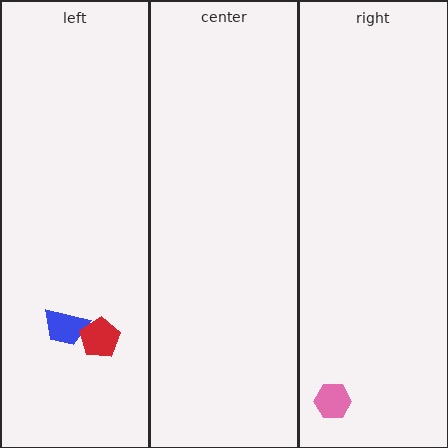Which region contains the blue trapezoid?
The left region.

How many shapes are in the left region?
2.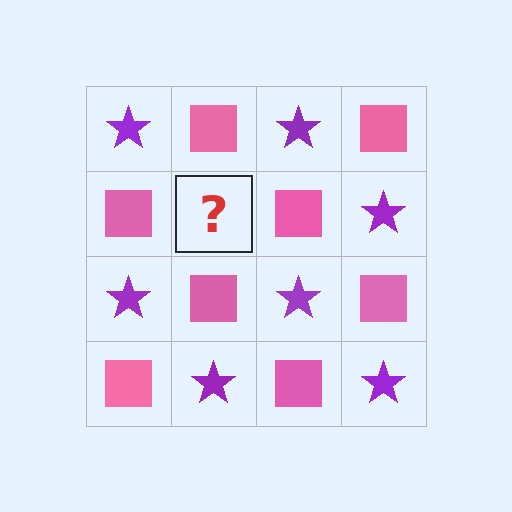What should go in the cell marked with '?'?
The missing cell should contain a purple star.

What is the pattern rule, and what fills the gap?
The rule is that it alternates purple star and pink square in a checkerboard pattern. The gap should be filled with a purple star.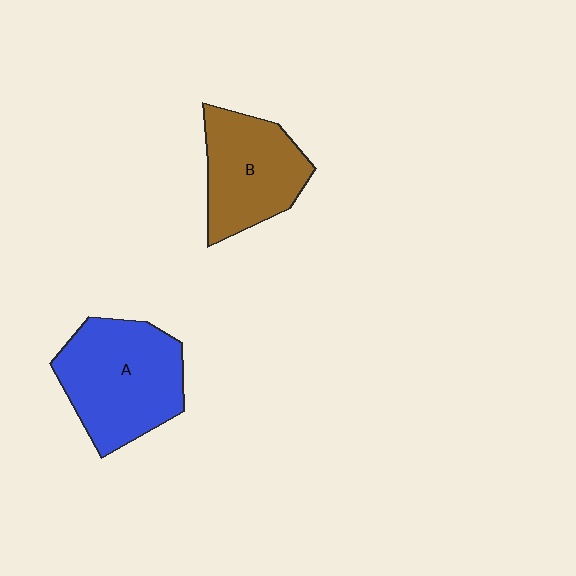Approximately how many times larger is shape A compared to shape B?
Approximately 1.3 times.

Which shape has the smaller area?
Shape B (brown).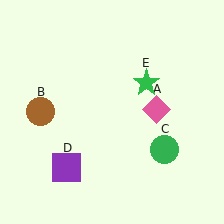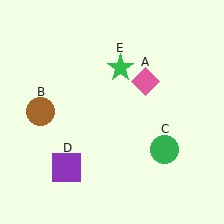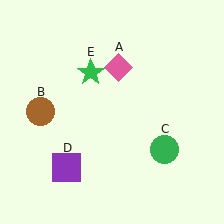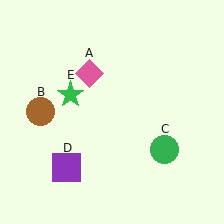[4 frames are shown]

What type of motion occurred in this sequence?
The pink diamond (object A), green star (object E) rotated counterclockwise around the center of the scene.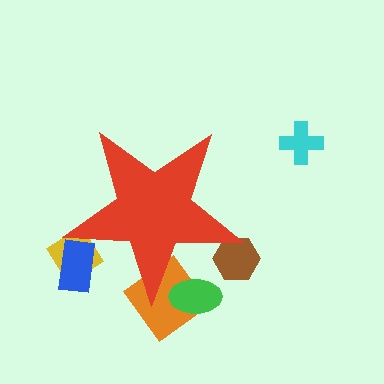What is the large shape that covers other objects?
A red star.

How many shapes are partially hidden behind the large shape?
5 shapes are partially hidden.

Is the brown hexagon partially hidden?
Yes, the brown hexagon is partially hidden behind the red star.